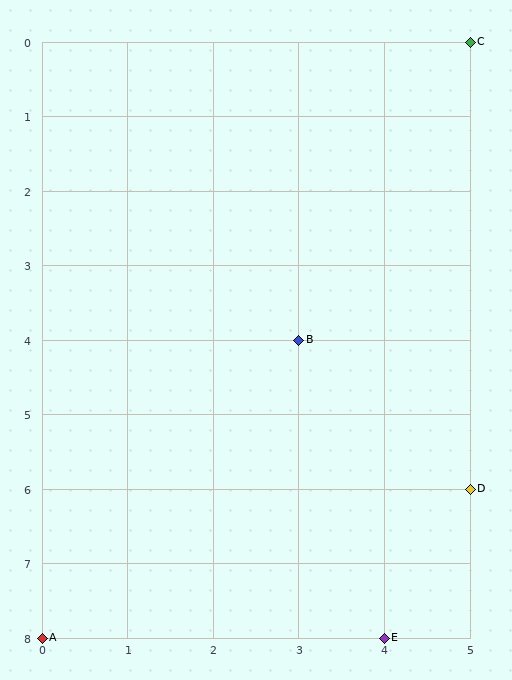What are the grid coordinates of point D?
Point D is at grid coordinates (5, 6).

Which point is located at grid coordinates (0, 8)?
Point A is at (0, 8).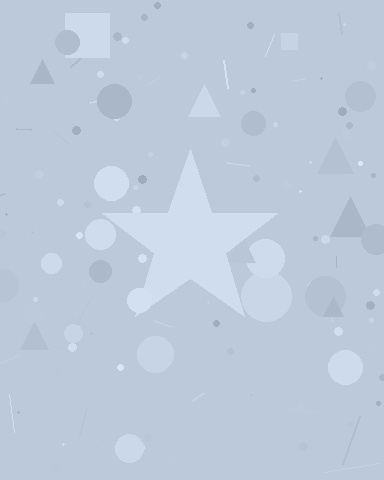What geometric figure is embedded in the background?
A star is embedded in the background.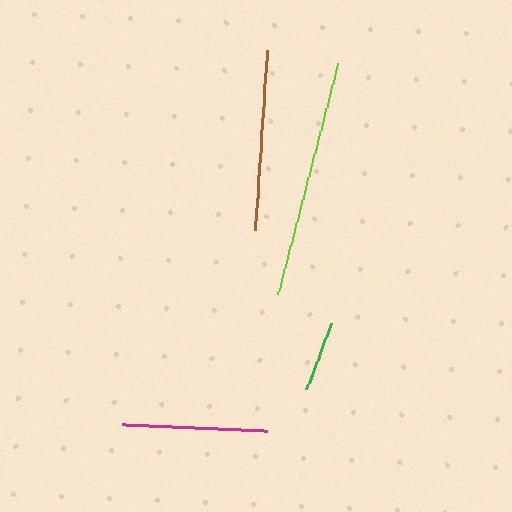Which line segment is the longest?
The lime line is the longest at approximately 238 pixels.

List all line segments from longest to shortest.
From longest to shortest: lime, brown, magenta, green.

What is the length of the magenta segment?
The magenta segment is approximately 145 pixels long.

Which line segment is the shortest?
The green line is the shortest at approximately 70 pixels.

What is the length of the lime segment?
The lime segment is approximately 238 pixels long.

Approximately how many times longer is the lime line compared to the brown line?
The lime line is approximately 1.3 times the length of the brown line.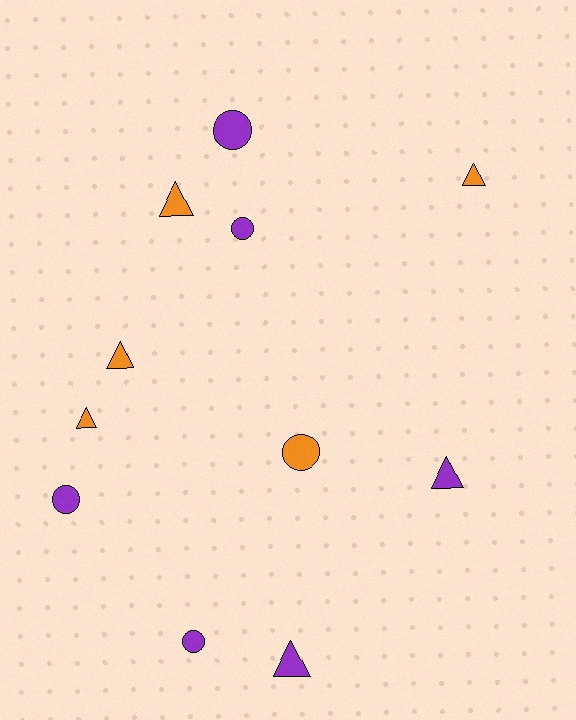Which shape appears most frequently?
Triangle, with 6 objects.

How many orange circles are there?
There is 1 orange circle.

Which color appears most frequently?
Purple, with 6 objects.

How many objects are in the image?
There are 11 objects.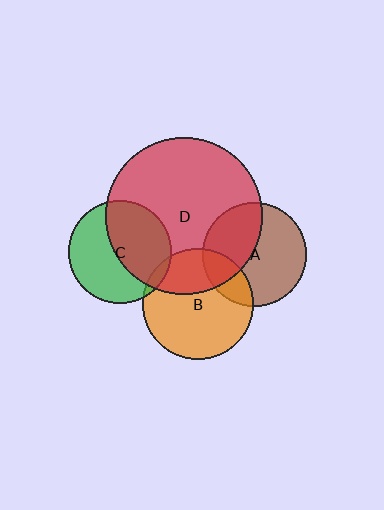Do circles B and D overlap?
Yes.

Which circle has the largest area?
Circle D (red).